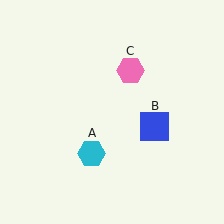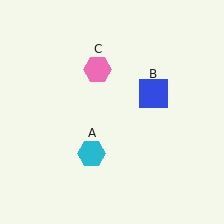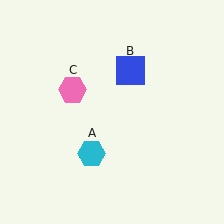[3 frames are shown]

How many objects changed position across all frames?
2 objects changed position: blue square (object B), pink hexagon (object C).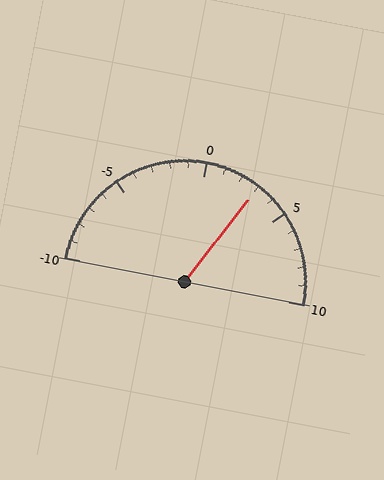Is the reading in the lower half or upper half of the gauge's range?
The reading is in the upper half of the range (-10 to 10).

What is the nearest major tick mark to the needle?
The nearest major tick mark is 5.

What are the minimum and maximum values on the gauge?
The gauge ranges from -10 to 10.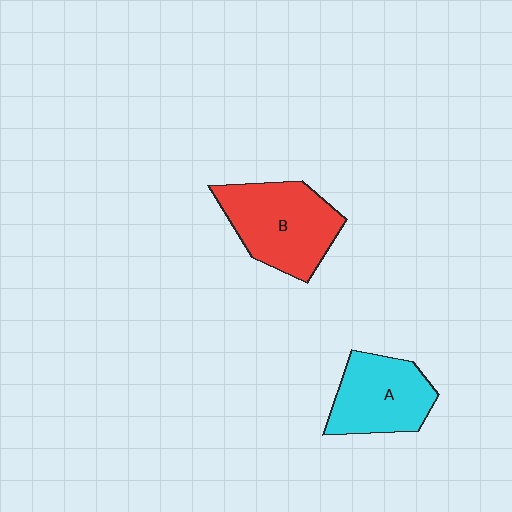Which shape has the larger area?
Shape B (red).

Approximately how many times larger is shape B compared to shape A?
Approximately 1.2 times.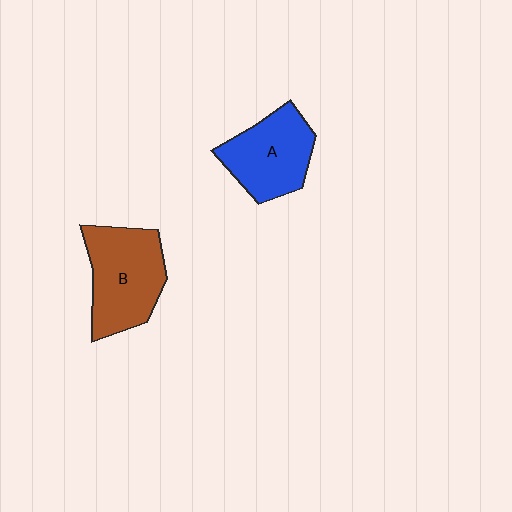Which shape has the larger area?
Shape B (brown).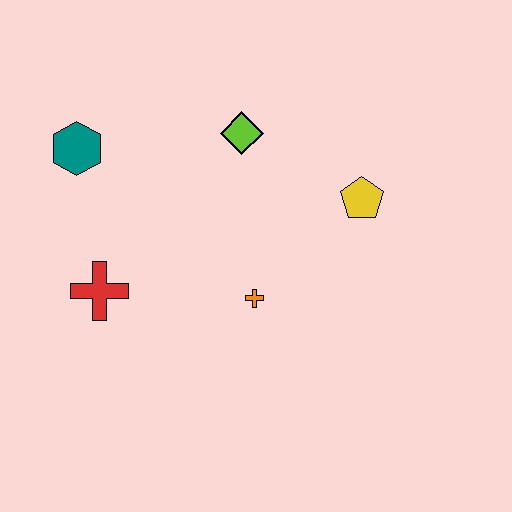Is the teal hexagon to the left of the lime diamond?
Yes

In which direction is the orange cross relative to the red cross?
The orange cross is to the right of the red cross.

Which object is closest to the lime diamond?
The yellow pentagon is closest to the lime diamond.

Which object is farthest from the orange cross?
The teal hexagon is farthest from the orange cross.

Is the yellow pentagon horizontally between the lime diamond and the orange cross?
No